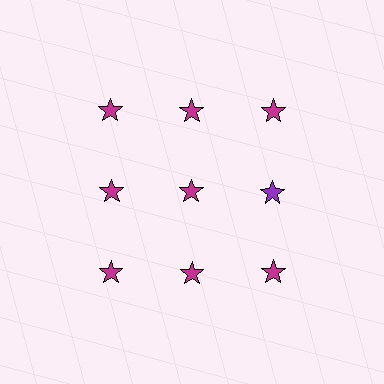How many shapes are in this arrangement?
There are 9 shapes arranged in a grid pattern.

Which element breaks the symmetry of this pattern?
The purple star in the second row, center column breaks the symmetry. All other shapes are magenta stars.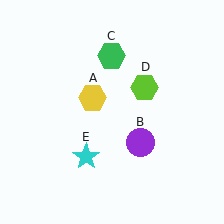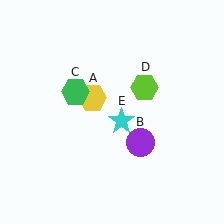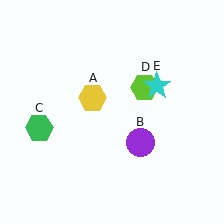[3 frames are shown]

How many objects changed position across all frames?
2 objects changed position: green hexagon (object C), cyan star (object E).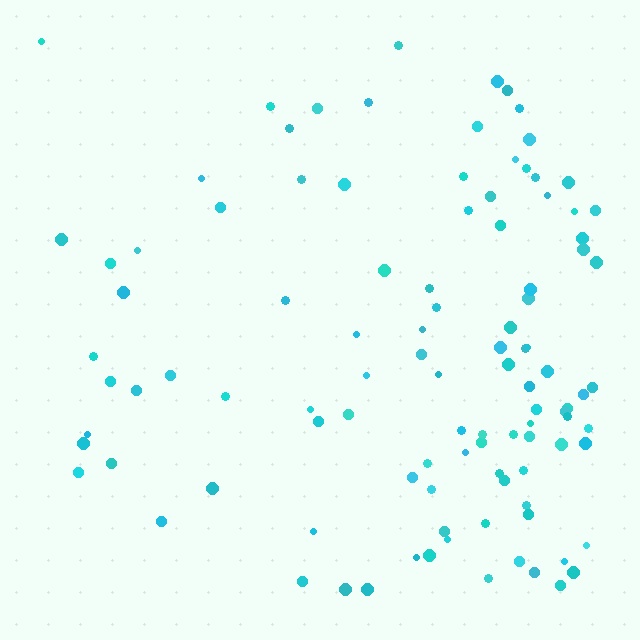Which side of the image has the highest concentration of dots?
The right.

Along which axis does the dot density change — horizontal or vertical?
Horizontal.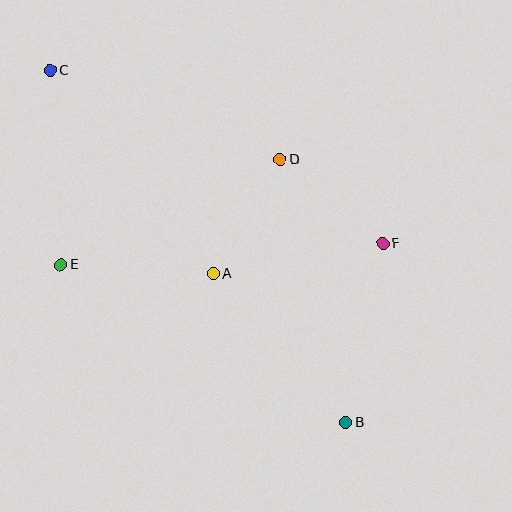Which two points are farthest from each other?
Points B and C are farthest from each other.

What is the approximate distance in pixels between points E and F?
The distance between E and F is approximately 322 pixels.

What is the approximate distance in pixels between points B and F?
The distance between B and F is approximately 183 pixels.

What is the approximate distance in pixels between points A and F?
The distance between A and F is approximately 172 pixels.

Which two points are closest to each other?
Points A and D are closest to each other.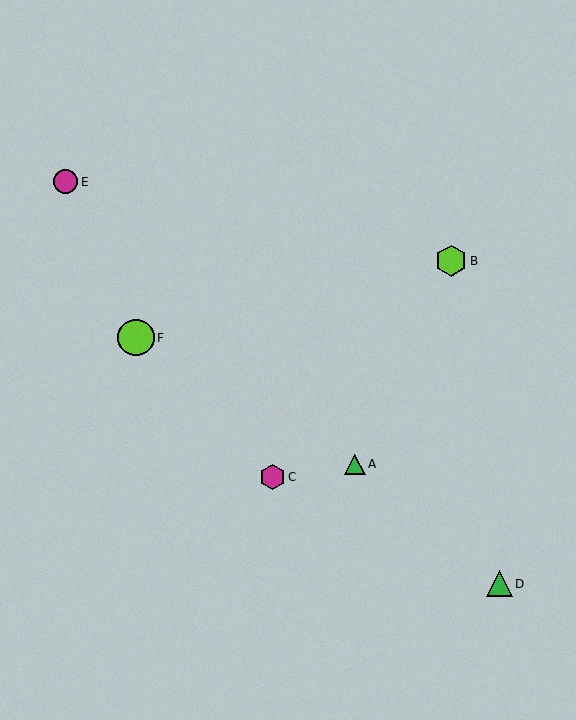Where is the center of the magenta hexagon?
The center of the magenta hexagon is at (272, 477).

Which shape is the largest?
The lime circle (labeled F) is the largest.